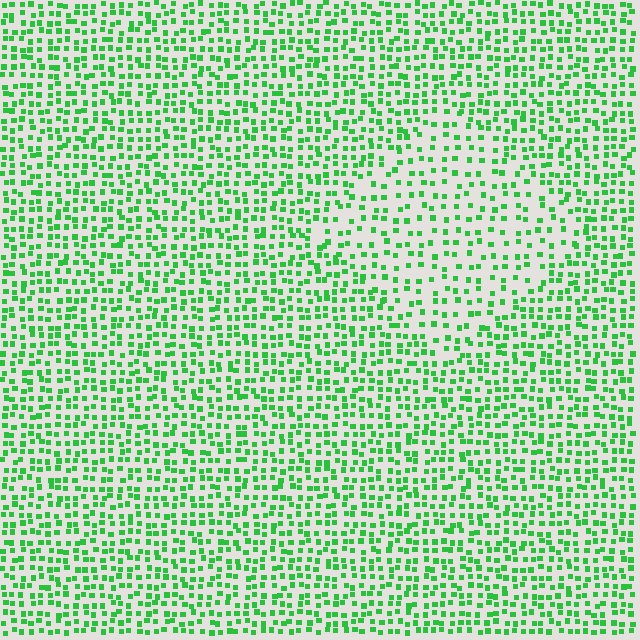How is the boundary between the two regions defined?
The boundary is defined by a change in element density (approximately 1.8x ratio). All elements are the same color, size, and shape.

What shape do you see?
I see a diamond.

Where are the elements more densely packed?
The elements are more densely packed outside the diamond boundary.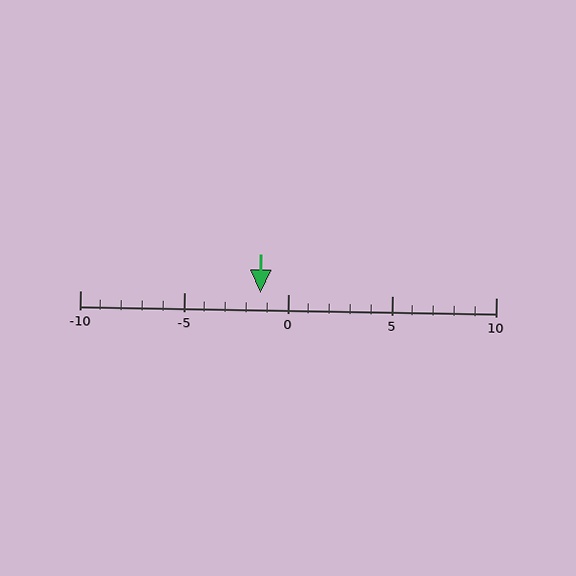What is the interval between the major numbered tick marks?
The major tick marks are spaced 5 units apart.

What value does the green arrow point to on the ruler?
The green arrow points to approximately -1.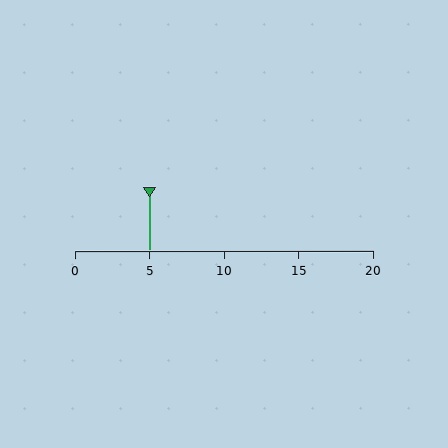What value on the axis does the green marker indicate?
The marker indicates approximately 5.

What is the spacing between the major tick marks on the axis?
The major ticks are spaced 5 apart.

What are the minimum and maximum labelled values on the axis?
The axis runs from 0 to 20.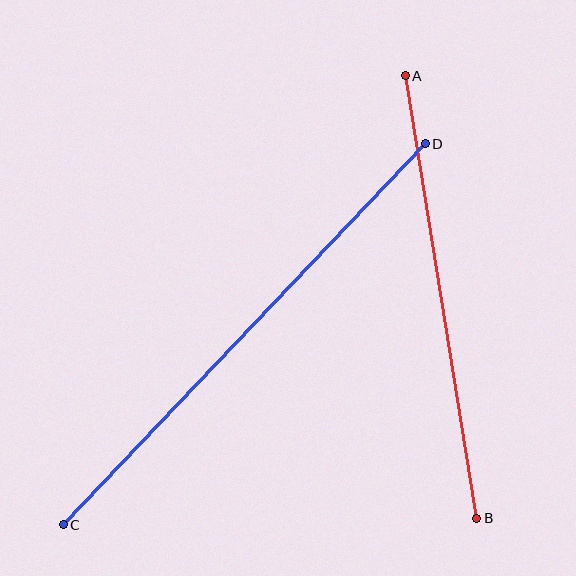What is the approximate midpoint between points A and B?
The midpoint is at approximately (441, 297) pixels.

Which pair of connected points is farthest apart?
Points C and D are farthest apart.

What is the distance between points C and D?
The distance is approximately 526 pixels.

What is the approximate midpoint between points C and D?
The midpoint is at approximately (244, 334) pixels.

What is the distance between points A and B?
The distance is approximately 448 pixels.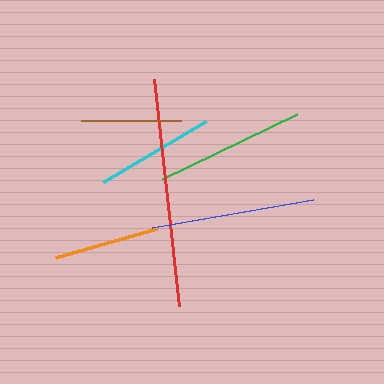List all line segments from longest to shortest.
From longest to shortest: red, blue, green, cyan, orange, brown.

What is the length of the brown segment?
The brown segment is approximately 100 pixels long.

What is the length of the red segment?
The red segment is approximately 228 pixels long.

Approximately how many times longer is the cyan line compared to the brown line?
The cyan line is approximately 1.2 times the length of the brown line.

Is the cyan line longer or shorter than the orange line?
The cyan line is longer than the orange line.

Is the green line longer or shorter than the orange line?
The green line is longer than the orange line.